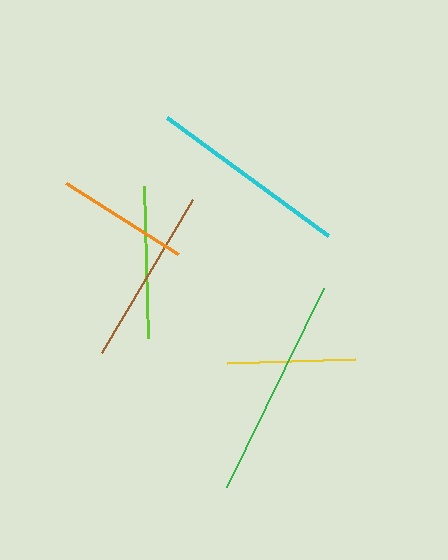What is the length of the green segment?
The green segment is approximately 222 pixels long.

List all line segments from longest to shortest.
From longest to shortest: green, cyan, brown, lime, orange, yellow.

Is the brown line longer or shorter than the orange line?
The brown line is longer than the orange line.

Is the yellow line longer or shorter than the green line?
The green line is longer than the yellow line.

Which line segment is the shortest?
The yellow line is the shortest at approximately 128 pixels.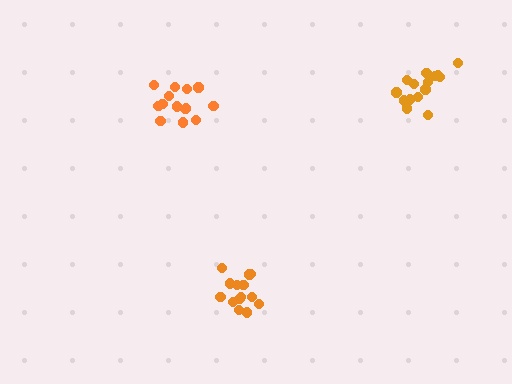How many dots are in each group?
Group 1: 15 dots, Group 2: 14 dots, Group 3: 15 dots (44 total).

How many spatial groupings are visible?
There are 3 spatial groupings.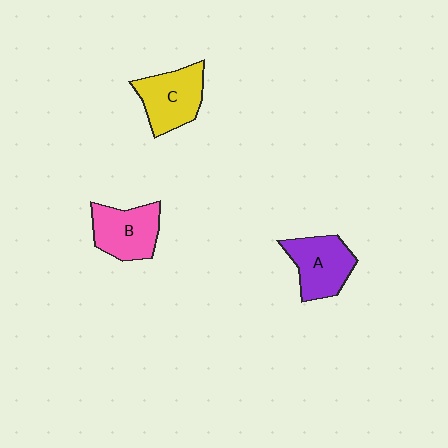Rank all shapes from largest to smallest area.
From largest to smallest: C (yellow), A (purple), B (pink).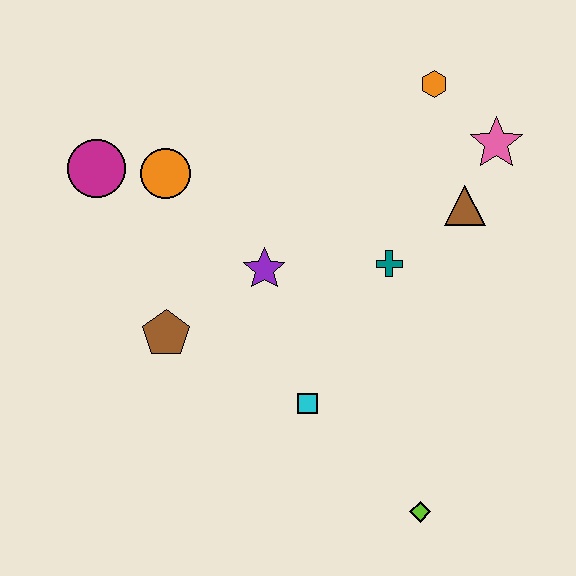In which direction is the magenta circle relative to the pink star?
The magenta circle is to the left of the pink star.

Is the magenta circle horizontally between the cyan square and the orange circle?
No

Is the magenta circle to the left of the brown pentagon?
Yes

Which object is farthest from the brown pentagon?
The pink star is farthest from the brown pentagon.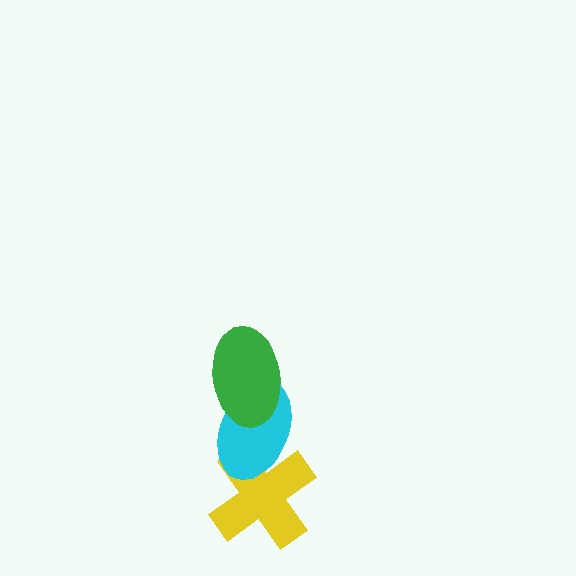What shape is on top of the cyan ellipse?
The green ellipse is on top of the cyan ellipse.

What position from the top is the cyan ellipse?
The cyan ellipse is 2nd from the top.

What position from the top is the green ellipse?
The green ellipse is 1st from the top.